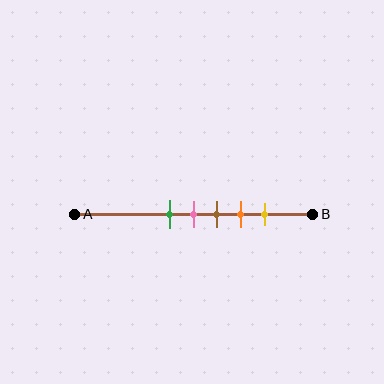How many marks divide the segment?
There are 5 marks dividing the segment.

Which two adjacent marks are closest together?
The green and pink marks are the closest adjacent pair.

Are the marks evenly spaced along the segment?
Yes, the marks are approximately evenly spaced.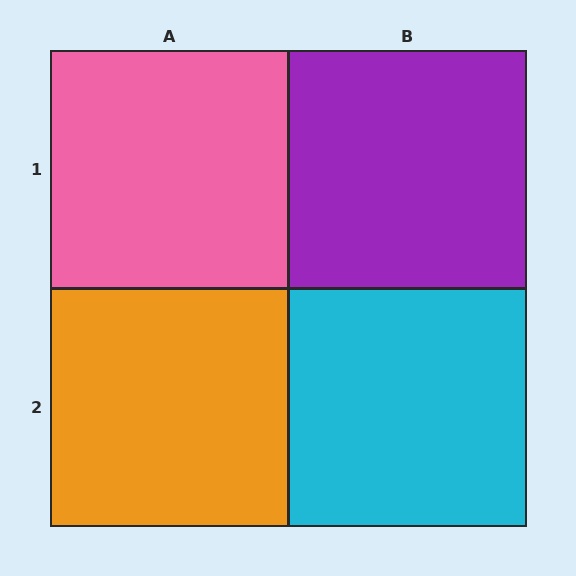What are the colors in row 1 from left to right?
Pink, purple.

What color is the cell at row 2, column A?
Orange.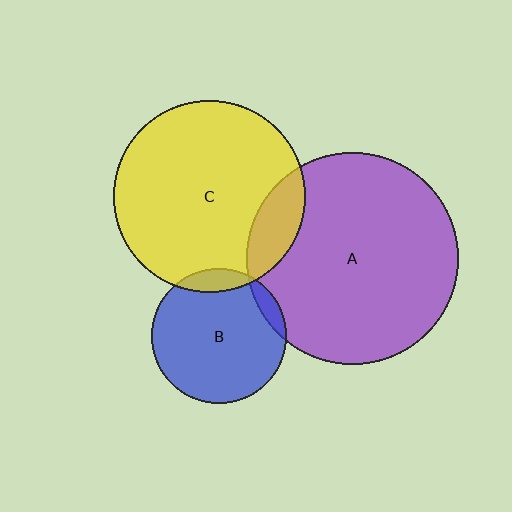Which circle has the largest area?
Circle A (purple).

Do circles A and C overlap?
Yes.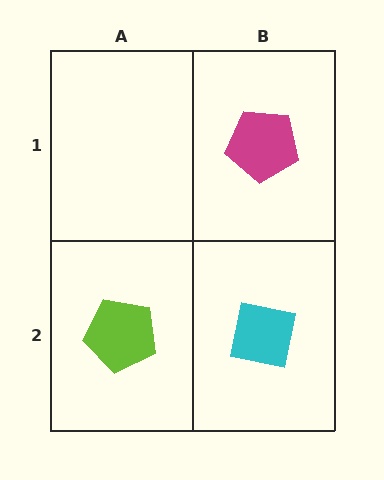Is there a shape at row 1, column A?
No, that cell is empty.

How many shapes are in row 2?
2 shapes.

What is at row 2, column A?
A lime pentagon.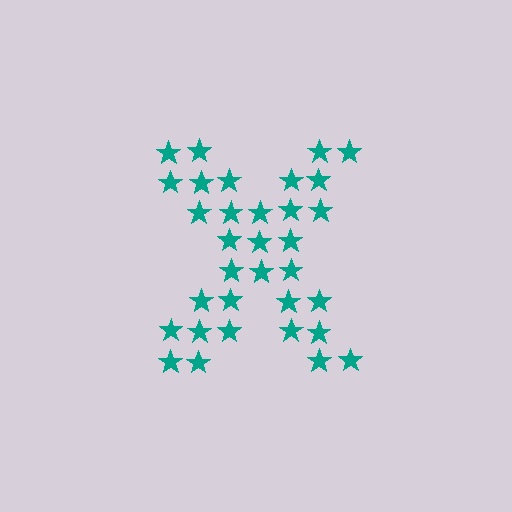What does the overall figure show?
The overall figure shows the letter X.